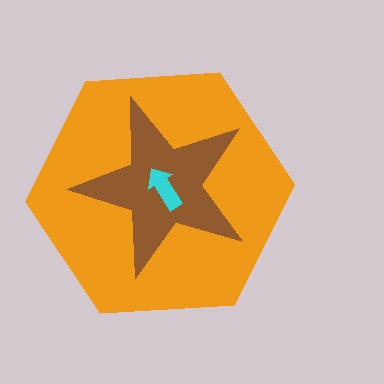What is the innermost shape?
The cyan arrow.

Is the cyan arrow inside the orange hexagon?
Yes.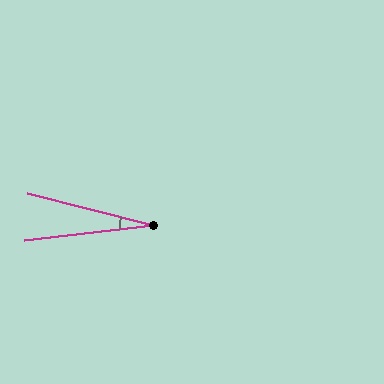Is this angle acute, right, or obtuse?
It is acute.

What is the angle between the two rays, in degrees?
Approximately 21 degrees.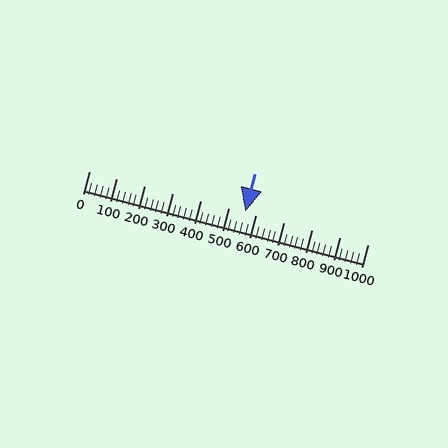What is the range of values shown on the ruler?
The ruler shows values from 0 to 1000.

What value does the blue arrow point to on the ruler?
The blue arrow points to approximately 560.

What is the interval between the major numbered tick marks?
The major tick marks are spaced 100 units apart.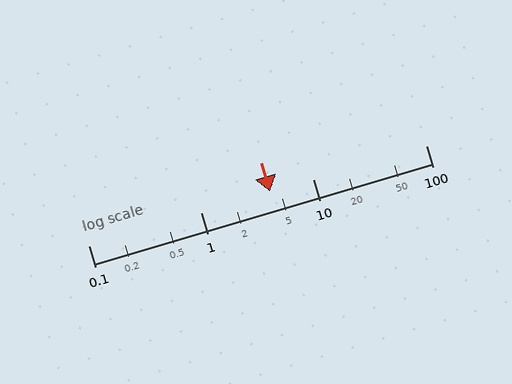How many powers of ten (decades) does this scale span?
The scale spans 3 decades, from 0.1 to 100.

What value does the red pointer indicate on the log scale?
The pointer indicates approximately 4.1.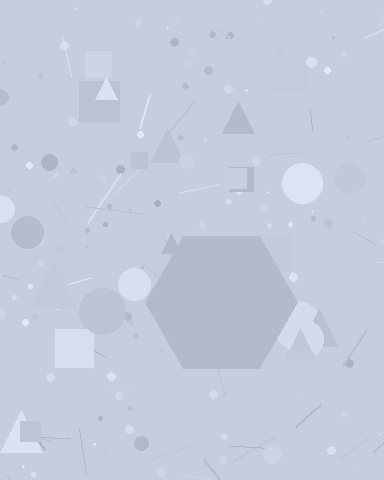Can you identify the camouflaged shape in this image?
The camouflaged shape is a hexagon.